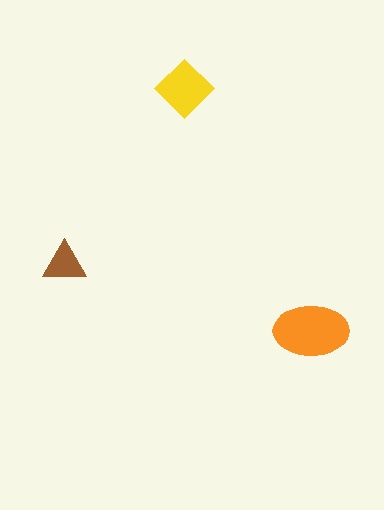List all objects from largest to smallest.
The orange ellipse, the yellow diamond, the brown triangle.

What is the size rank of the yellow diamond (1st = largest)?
2nd.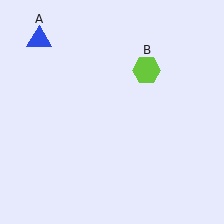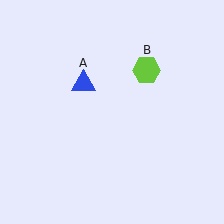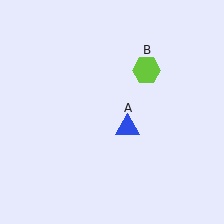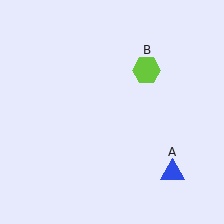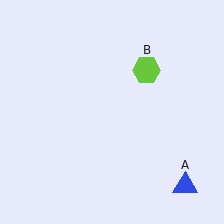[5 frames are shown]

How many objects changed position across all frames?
1 object changed position: blue triangle (object A).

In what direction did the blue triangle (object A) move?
The blue triangle (object A) moved down and to the right.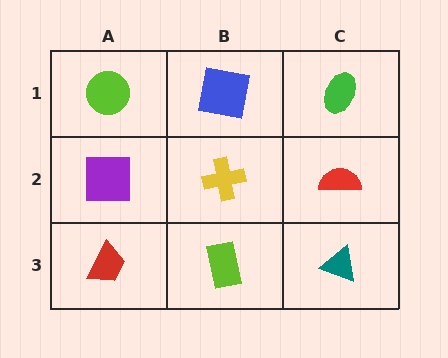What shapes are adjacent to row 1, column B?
A yellow cross (row 2, column B), a lime circle (row 1, column A), a green ellipse (row 1, column C).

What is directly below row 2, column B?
A lime rectangle.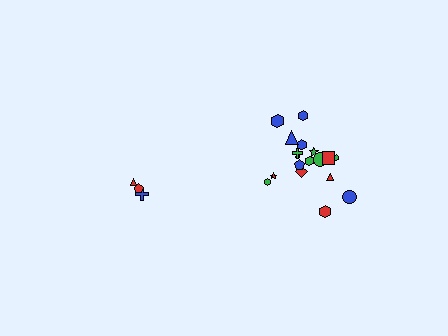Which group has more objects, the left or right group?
The right group.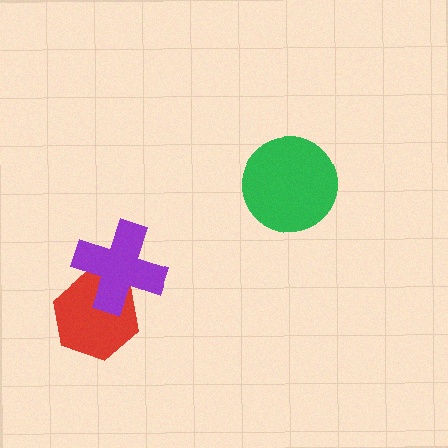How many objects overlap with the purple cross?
1 object overlaps with the purple cross.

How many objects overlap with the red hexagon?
1 object overlaps with the red hexagon.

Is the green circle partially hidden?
No, no other shape covers it.